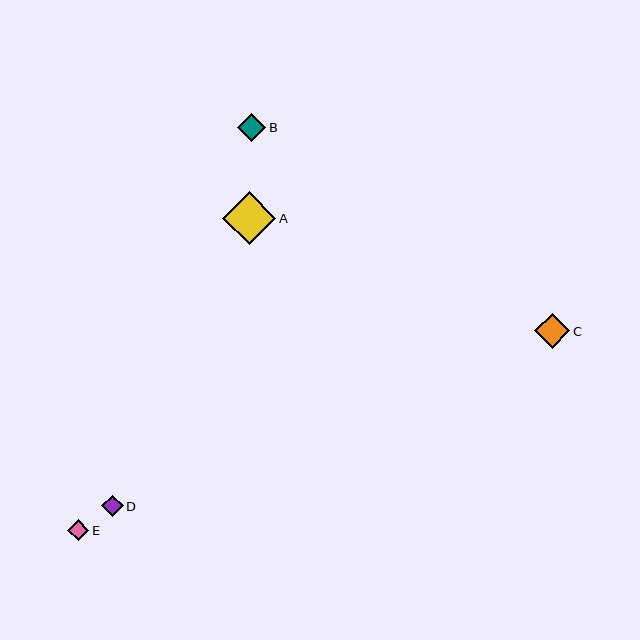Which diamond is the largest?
Diamond A is the largest with a size of approximately 53 pixels.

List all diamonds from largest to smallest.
From largest to smallest: A, C, B, D, E.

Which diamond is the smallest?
Diamond E is the smallest with a size of approximately 21 pixels.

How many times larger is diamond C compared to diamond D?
Diamond C is approximately 1.6 times the size of diamond D.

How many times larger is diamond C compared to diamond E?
Diamond C is approximately 1.7 times the size of diamond E.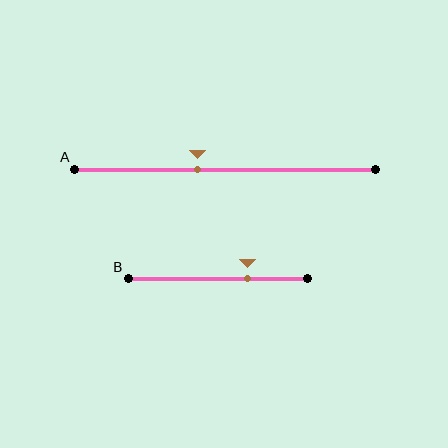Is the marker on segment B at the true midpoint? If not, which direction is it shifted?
No, the marker on segment B is shifted to the right by about 17% of the segment length.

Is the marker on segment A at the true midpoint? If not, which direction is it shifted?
No, the marker on segment A is shifted to the left by about 9% of the segment length.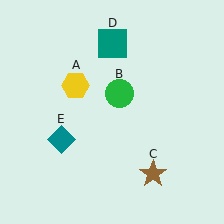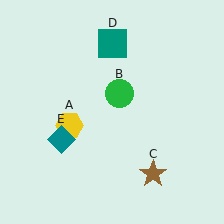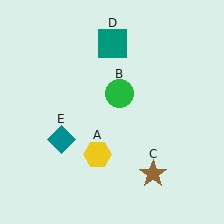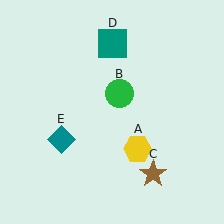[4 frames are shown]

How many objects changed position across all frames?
1 object changed position: yellow hexagon (object A).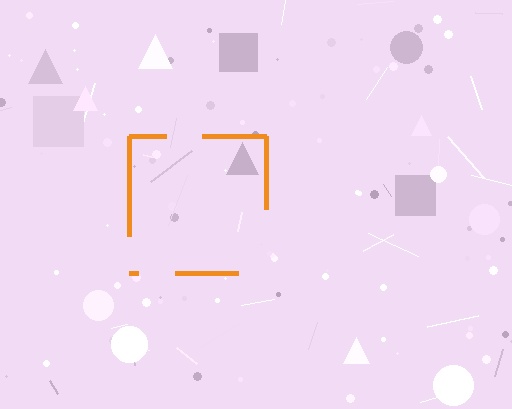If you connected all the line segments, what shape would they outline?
They would outline a square.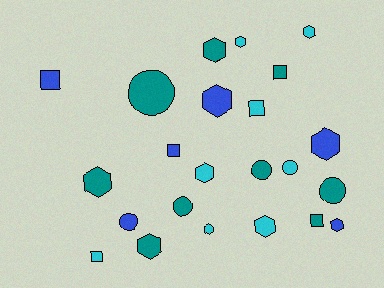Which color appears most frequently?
Teal, with 9 objects.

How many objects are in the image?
There are 23 objects.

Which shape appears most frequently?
Hexagon, with 11 objects.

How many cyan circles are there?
There is 1 cyan circle.